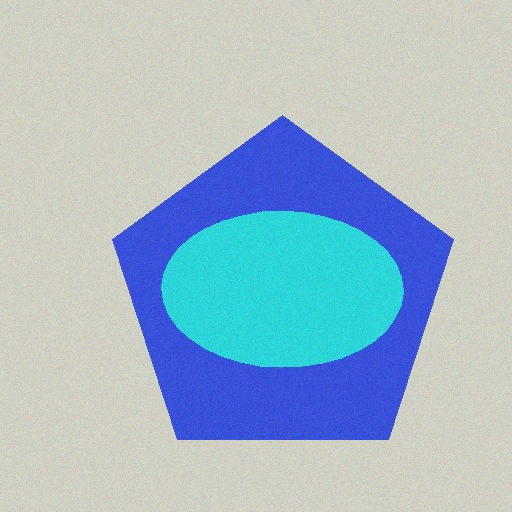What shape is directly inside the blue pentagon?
The cyan ellipse.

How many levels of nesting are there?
2.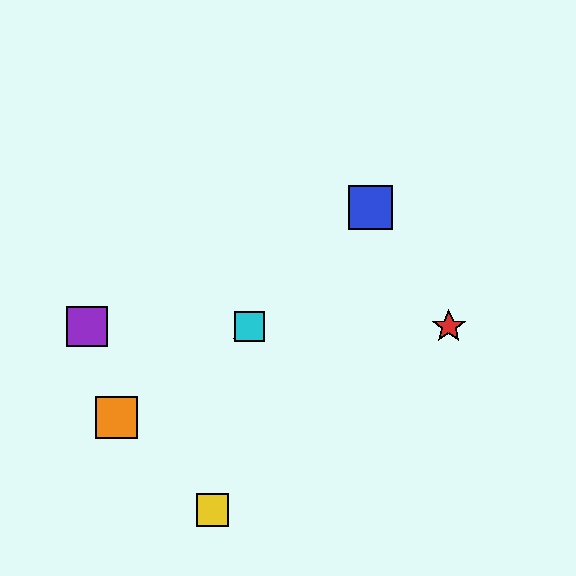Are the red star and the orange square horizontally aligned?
No, the red star is at y≈326 and the orange square is at y≈418.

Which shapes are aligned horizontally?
The red star, the green triangle, the purple square, the cyan square are aligned horizontally.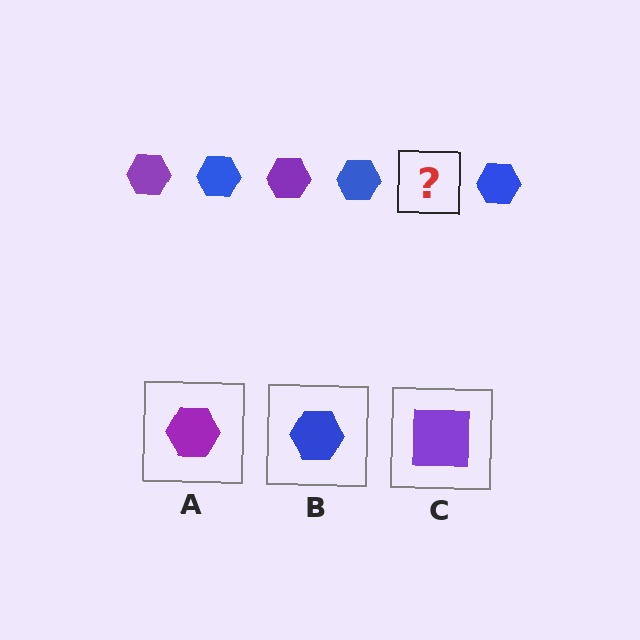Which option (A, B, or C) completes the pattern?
A.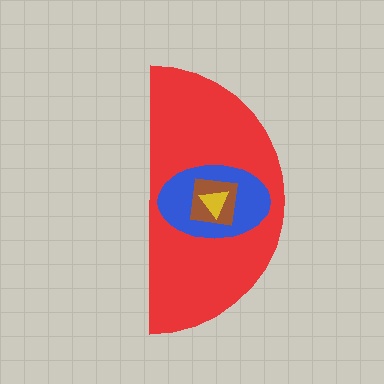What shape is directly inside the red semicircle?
The blue ellipse.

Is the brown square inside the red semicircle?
Yes.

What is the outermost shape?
The red semicircle.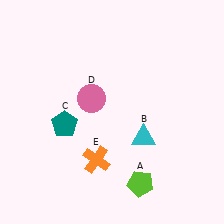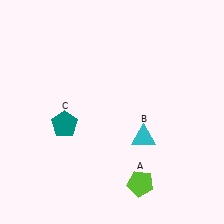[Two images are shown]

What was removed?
The pink circle (D), the orange cross (E) were removed in Image 2.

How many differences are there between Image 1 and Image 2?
There are 2 differences between the two images.